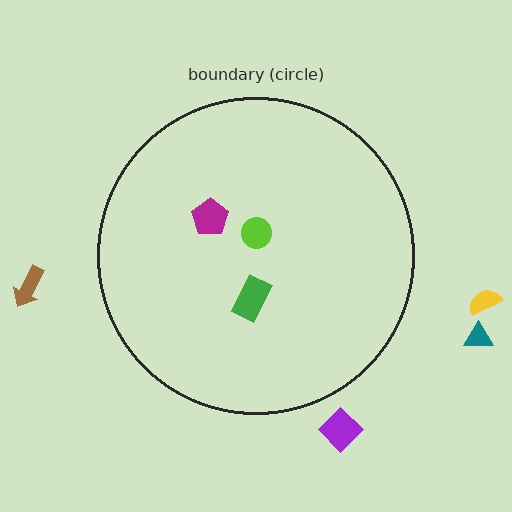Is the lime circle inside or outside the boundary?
Inside.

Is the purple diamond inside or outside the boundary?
Outside.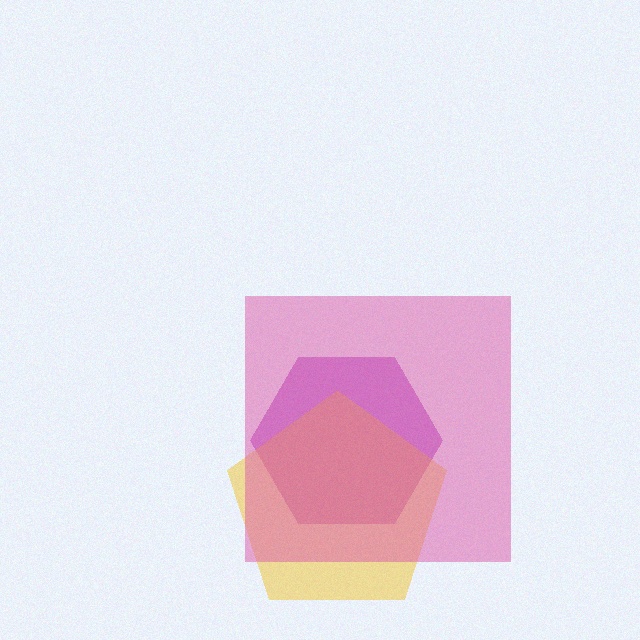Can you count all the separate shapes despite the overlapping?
Yes, there are 3 separate shapes.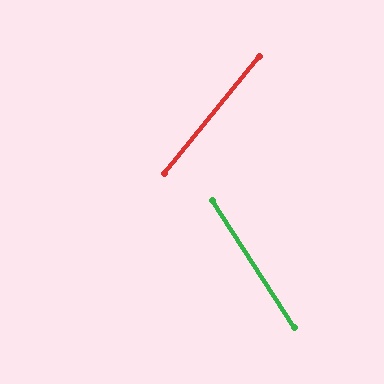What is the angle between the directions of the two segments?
Approximately 72 degrees.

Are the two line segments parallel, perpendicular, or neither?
Neither parallel nor perpendicular — they differ by about 72°.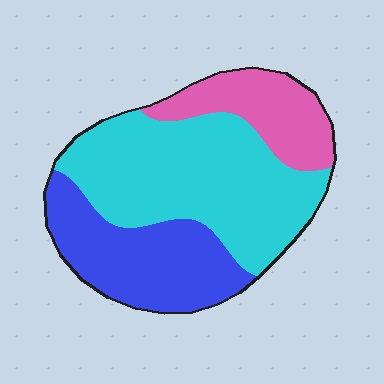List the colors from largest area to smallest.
From largest to smallest: cyan, blue, pink.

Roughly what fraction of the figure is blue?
Blue covers 30% of the figure.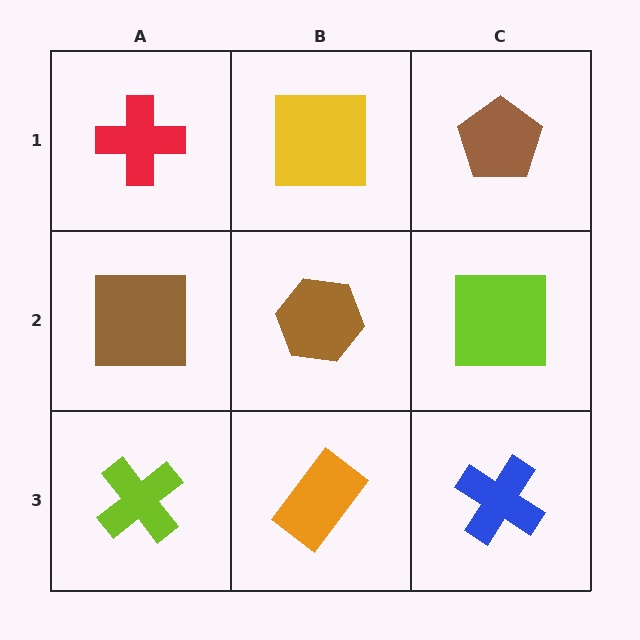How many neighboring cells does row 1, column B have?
3.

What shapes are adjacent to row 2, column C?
A brown pentagon (row 1, column C), a blue cross (row 3, column C), a brown hexagon (row 2, column B).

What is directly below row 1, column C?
A lime square.